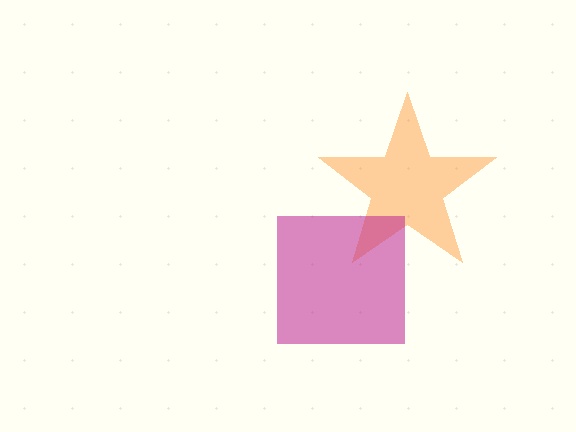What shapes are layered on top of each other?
The layered shapes are: an orange star, a magenta square.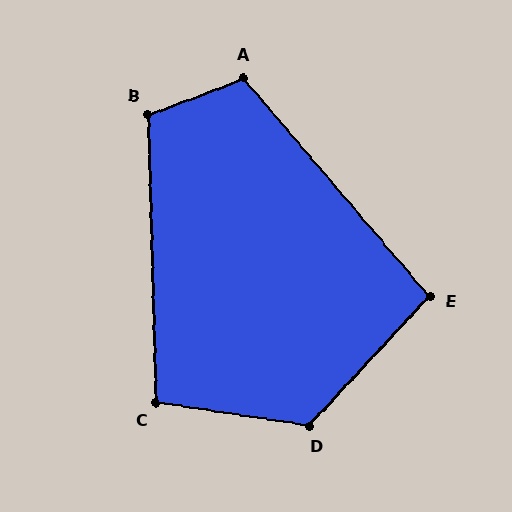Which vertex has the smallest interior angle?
E, at approximately 97 degrees.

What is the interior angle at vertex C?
Approximately 100 degrees (obtuse).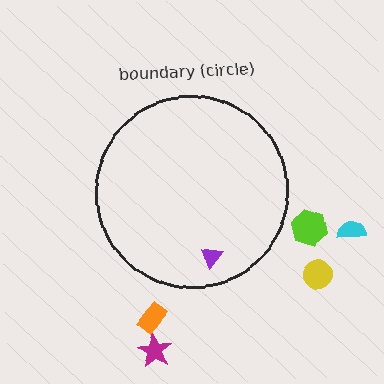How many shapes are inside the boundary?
1 inside, 5 outside.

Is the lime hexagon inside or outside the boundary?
Outside.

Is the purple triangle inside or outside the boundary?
Inside.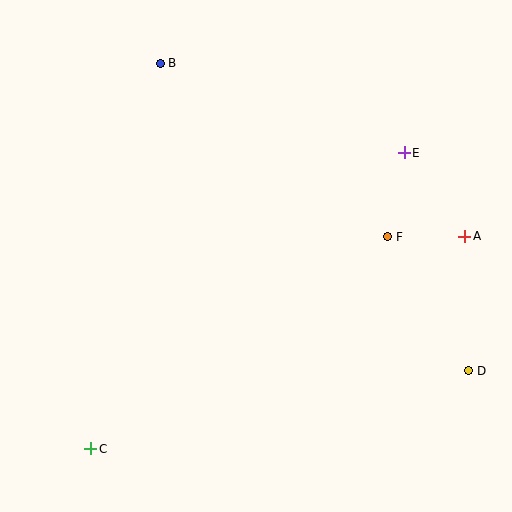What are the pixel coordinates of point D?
Point D is at (469, 371).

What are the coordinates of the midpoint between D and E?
The midpoint between D and E is at (436, 262).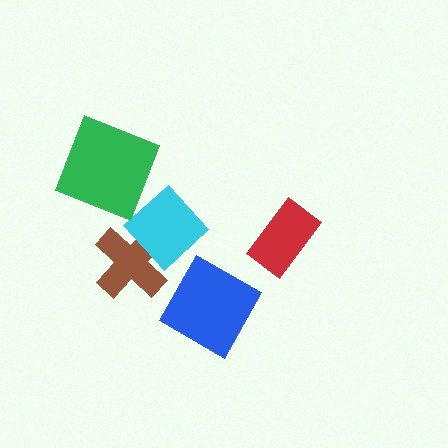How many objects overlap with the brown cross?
1 object overlaps with the brown cross.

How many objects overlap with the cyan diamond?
1 object overlaps with the cyan diamond.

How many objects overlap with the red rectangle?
0 objects overlap with the red rectangle.